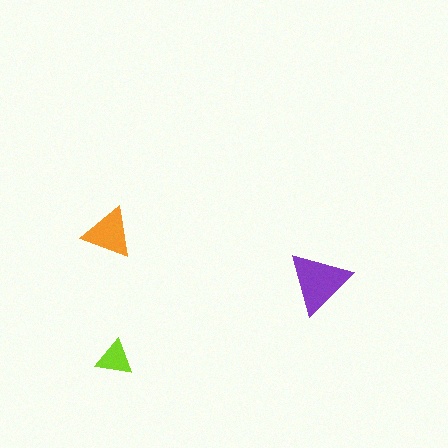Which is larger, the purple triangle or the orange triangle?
The purple one.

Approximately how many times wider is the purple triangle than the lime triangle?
About 1.5 times wider.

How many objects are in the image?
There are 3 objects in the image.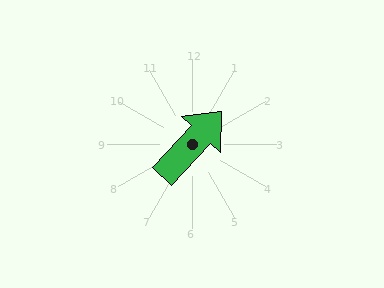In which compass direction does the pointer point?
Northeast.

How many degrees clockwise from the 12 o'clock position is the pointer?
Approximately 43 degrees.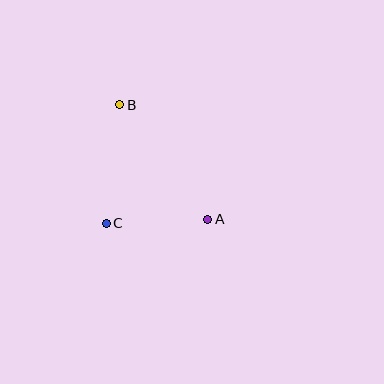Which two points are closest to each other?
Points A and C are closest to each other.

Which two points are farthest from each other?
Points A and B are farthest from each other.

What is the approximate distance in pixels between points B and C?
The distance between B and C is approximately 119 pixels.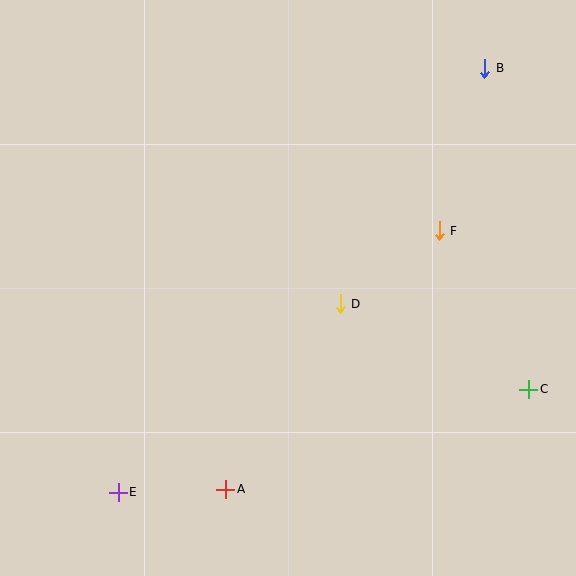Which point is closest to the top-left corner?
Point D is closest to the top-left corner.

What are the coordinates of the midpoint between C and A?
The midpoint between C and A is at (377, 439).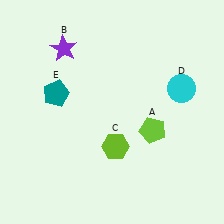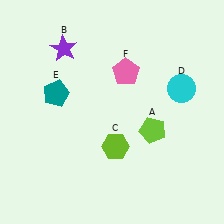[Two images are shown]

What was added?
A pink pentagon (F) was added in Image 2.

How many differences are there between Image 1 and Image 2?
There is 1 difference between the two images.